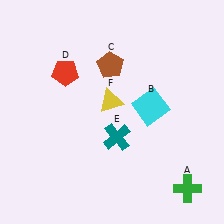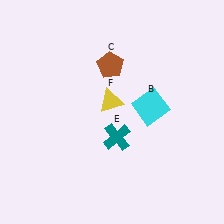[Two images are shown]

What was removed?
The green cross (A), the red pentagon (D) were removed in Image 2.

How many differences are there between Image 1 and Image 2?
There are 2 differences between the two images.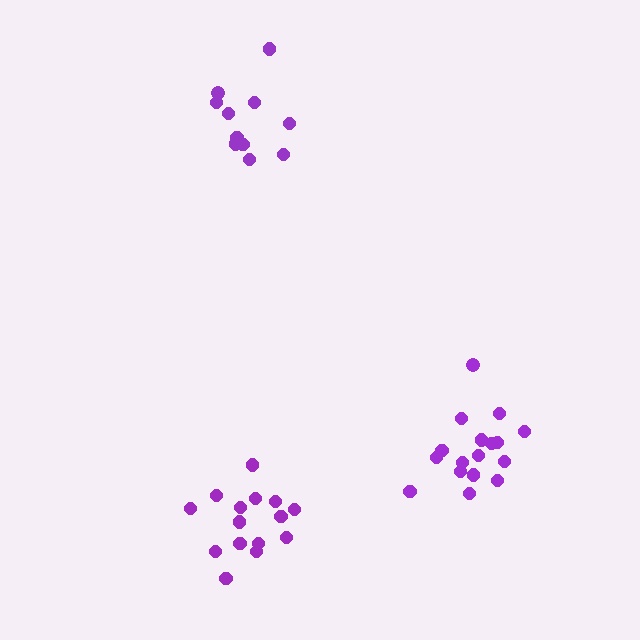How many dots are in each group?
Group 1: 15 dots, Group 2: 11 dots, Group 3: 17 dots (43 total).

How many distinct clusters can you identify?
There are 3 distinct clusters.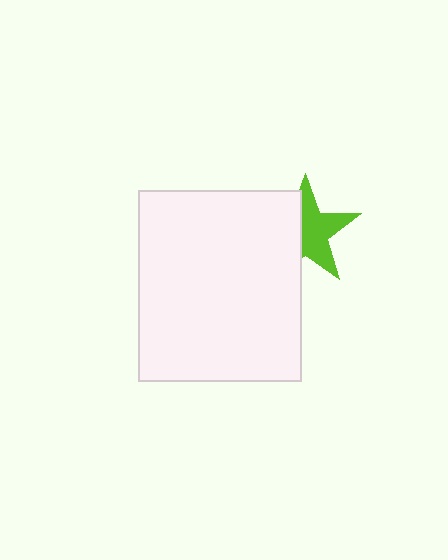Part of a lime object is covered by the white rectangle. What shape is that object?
It is a star.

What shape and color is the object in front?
The object in front is a white rectangle.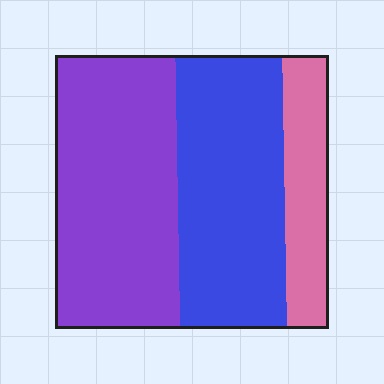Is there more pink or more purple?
Purple.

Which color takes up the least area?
Pink, at roughly 15%.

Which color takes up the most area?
Purple, at roughly 45%.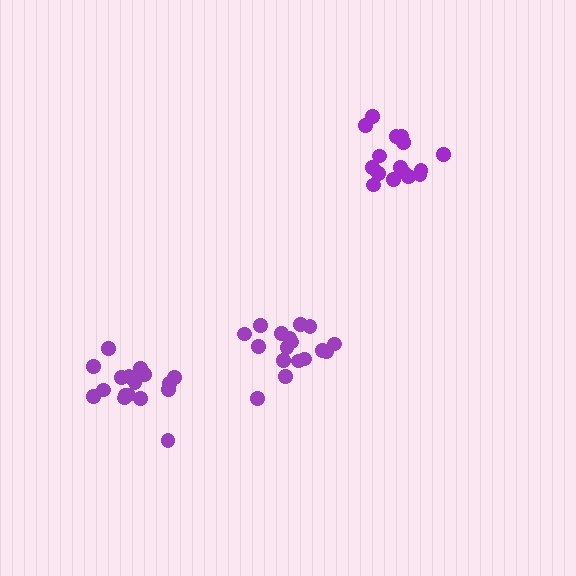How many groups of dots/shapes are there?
There are 3 groups.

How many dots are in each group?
Group 1: 16 dots, Group 2: 18 dots, Group 3: 18 dots (52 total).